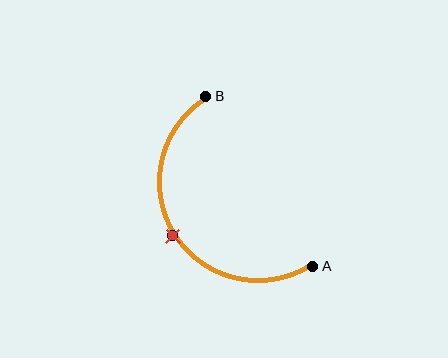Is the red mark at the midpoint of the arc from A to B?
Yes. The red mark lies on the arc at equal arc-length from both A and B — it is the arc midpoint.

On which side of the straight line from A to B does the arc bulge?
The arc bulges to the left of the straight line connecting A and B.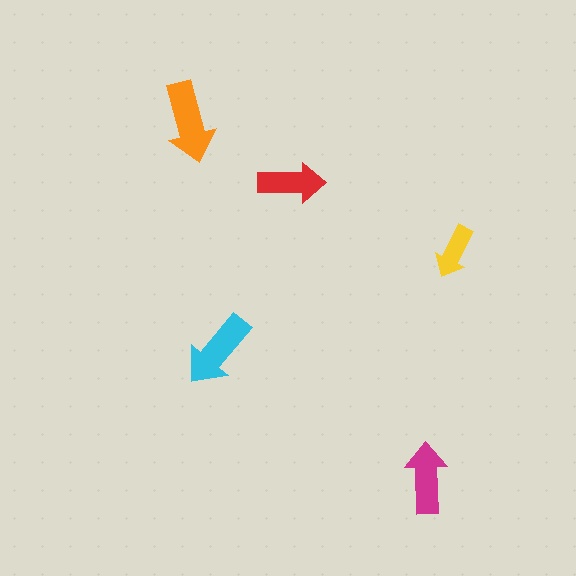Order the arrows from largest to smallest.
the orange one, the cyan one, the magenta one, the red one, the yellow one.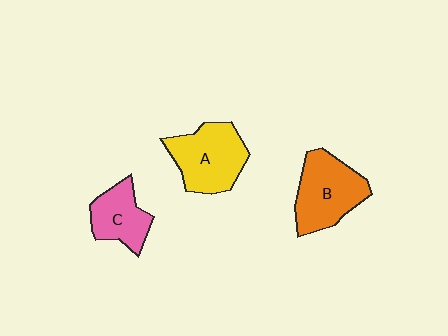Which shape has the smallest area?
Shape C (pink).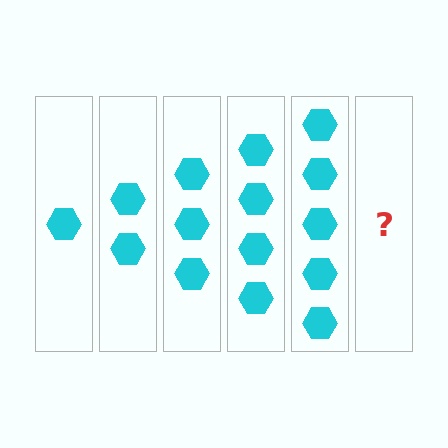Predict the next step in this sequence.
The next step is 6 hexagons.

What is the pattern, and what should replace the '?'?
The pattern is that each step adds one more hexagon. The '?' should be 6 hexagons.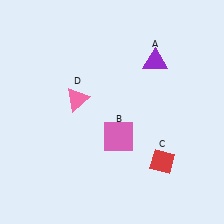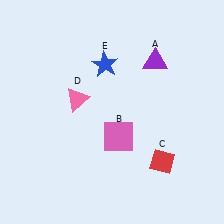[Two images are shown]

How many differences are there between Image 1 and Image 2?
There is 1 difference between the two images.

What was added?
A blue star (E) was added in Image 2.